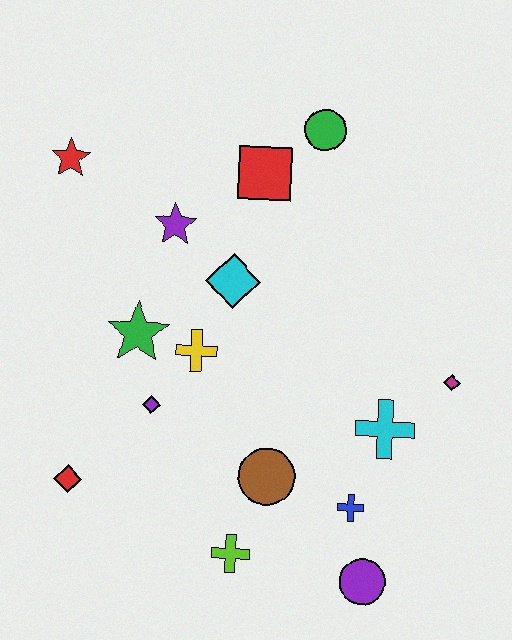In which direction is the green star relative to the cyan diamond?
The green star is to the left of the cyan diamond.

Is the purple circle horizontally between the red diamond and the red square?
No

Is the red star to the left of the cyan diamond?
Yes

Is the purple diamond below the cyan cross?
No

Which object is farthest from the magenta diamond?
The red star is farthest from the magenta diamond.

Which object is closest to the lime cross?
The brown circle is closest to the lime cross.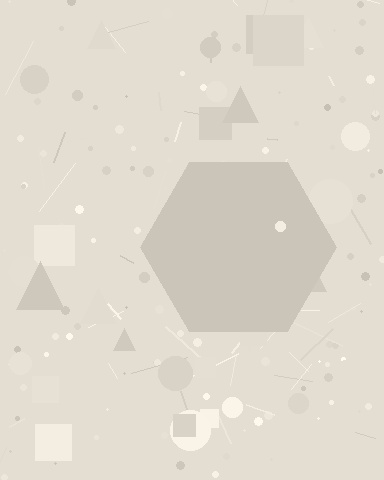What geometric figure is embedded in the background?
A hexagon is embedded in the background.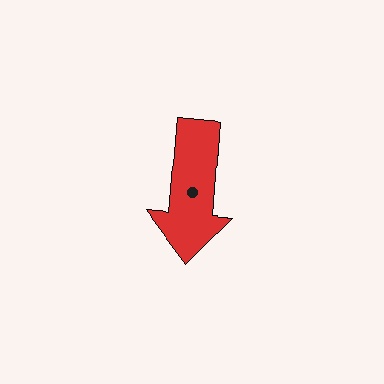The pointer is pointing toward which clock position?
Roughly 6 o'clock.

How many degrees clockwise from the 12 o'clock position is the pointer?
Approximately 185 degrees.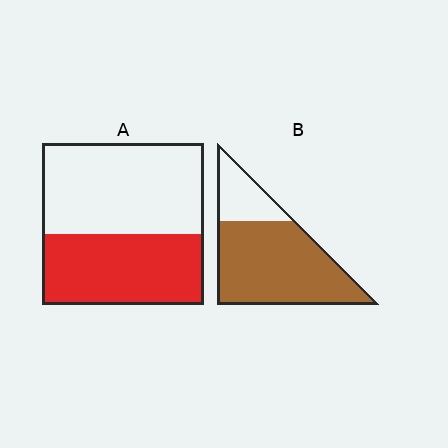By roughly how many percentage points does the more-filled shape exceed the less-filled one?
By roughly 35 percentage points (B over A).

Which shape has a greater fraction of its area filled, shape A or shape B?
Shape B.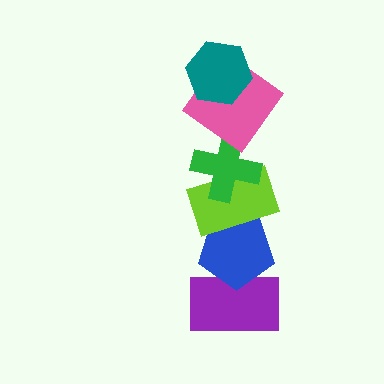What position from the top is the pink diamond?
The pink diamond is 2nd from the top.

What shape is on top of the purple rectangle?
The blue pentagon is on top of the purple rectangle.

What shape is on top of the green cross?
The pink diamond is on top of the green cross.